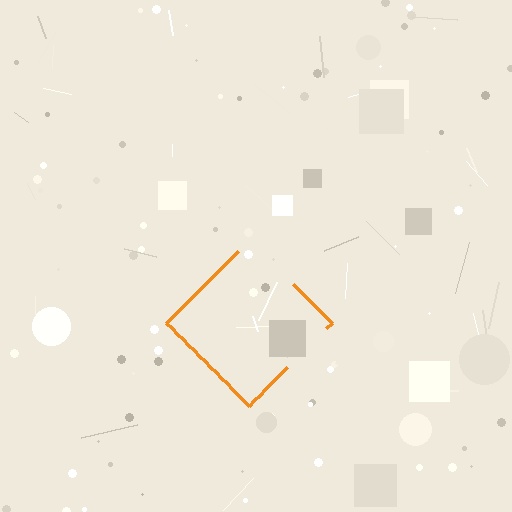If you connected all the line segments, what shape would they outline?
They would outline a diamond.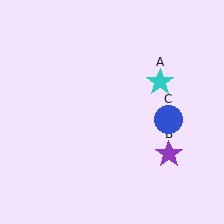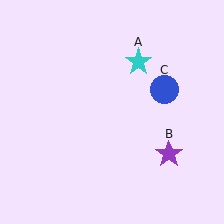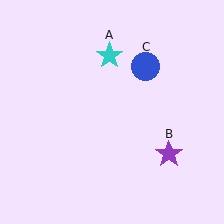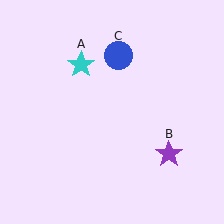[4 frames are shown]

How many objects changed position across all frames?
2 objects changed position: cyan star (object A), blue circle (object C).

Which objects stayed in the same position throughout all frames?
Purple star (object B) remained stationary.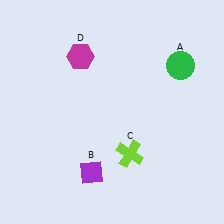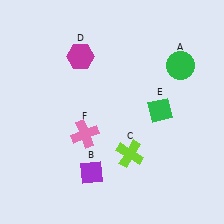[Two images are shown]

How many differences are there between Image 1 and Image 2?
There are 2 differences between the two images.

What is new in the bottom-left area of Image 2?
A pink cross (F) was added in the bottom-left area of Image 2.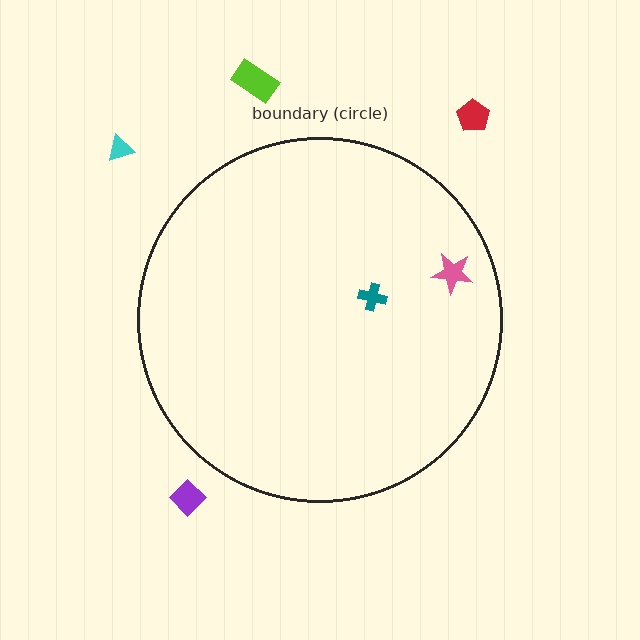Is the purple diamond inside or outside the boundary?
Outside.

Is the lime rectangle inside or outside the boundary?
Outside.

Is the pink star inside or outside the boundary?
Inside.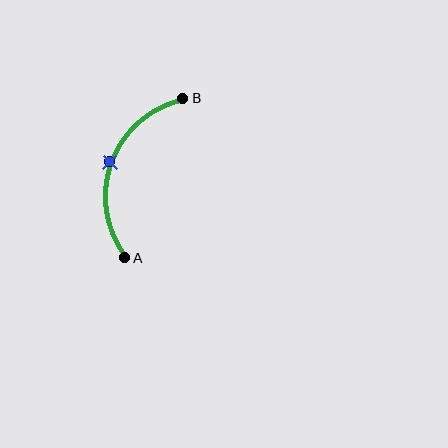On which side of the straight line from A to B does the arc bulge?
The arc bulges to the left of the straight line connecting A and B.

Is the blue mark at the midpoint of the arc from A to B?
Yes. The blue mark lies on the arc at equal arc-length from both A and B — it is the arc midpoint.